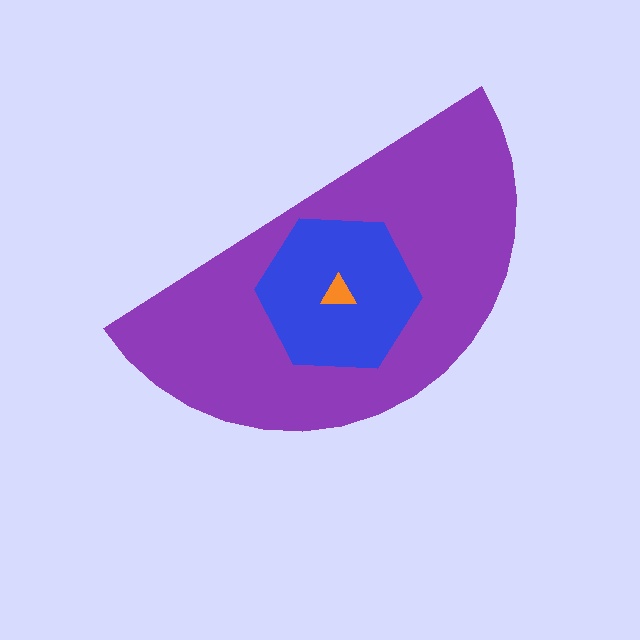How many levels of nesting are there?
3.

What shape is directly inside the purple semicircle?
The blue hexagon.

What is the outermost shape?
The purple semicircle.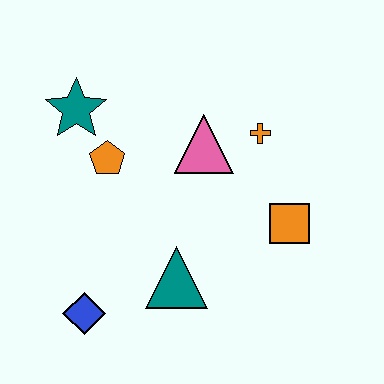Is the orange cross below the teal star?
Yes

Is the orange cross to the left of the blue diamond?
No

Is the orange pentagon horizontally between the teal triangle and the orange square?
No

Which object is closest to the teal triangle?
The blue diamond is closest to the teal triangle.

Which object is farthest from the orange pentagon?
The orange square is farthest from the orange pentagon.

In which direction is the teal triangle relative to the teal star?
The teal triangle is below the teal star.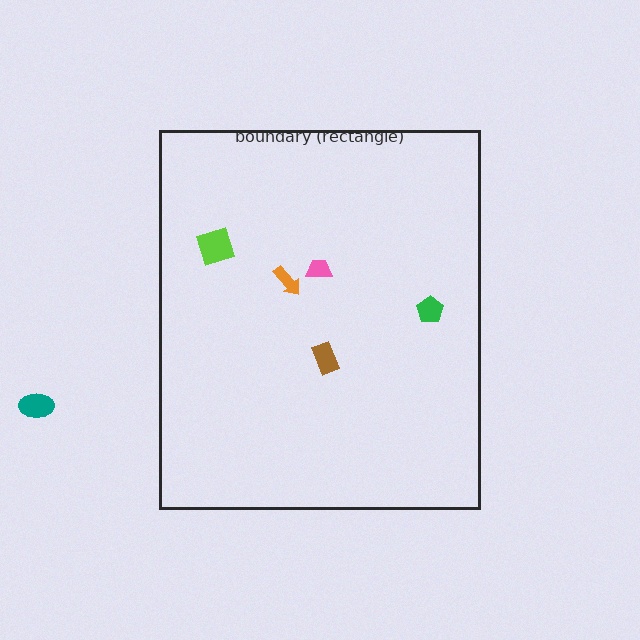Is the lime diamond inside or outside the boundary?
Inside.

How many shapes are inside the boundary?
5 inside, 1 outside.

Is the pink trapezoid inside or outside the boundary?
Inside.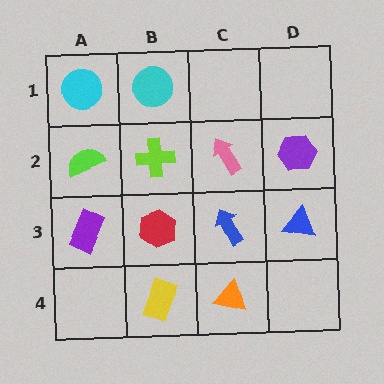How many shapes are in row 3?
4 shapes.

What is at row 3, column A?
A purple rectangle.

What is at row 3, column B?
A red hexagon.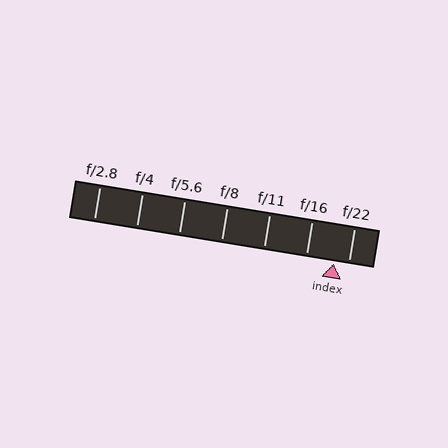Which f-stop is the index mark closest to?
The index mark is closest to f/22.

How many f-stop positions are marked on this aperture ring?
There are 7 f-stop positions marked.